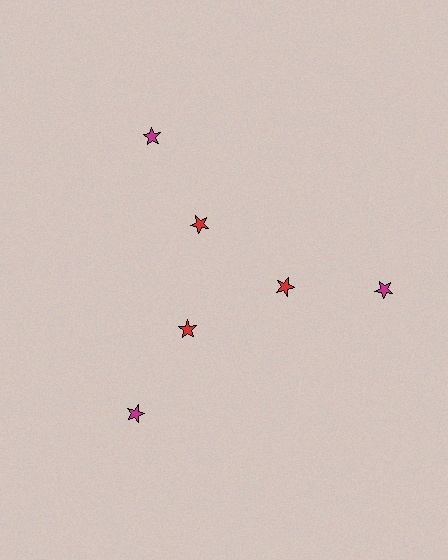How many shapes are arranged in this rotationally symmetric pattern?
There are 6 shapes, arranged in 3 groups of 2.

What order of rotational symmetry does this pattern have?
This pattern has 3-fold rotational symmetry.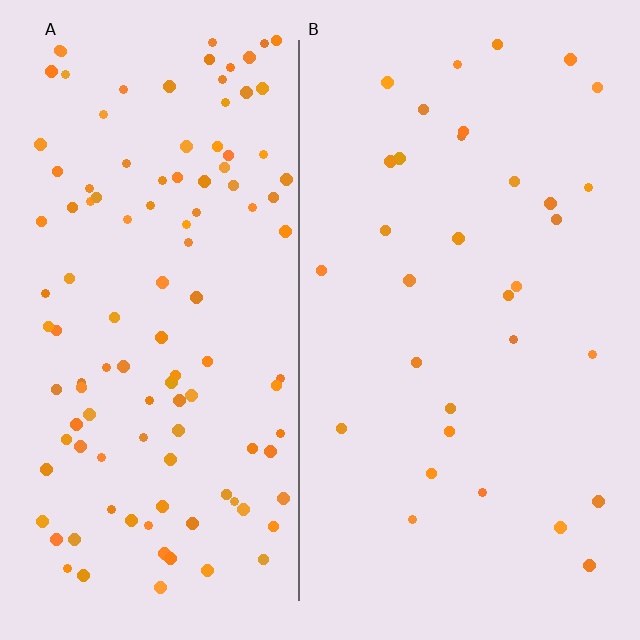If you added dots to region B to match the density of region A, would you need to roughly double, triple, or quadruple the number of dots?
Approximately quadruple.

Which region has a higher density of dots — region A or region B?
A (the left).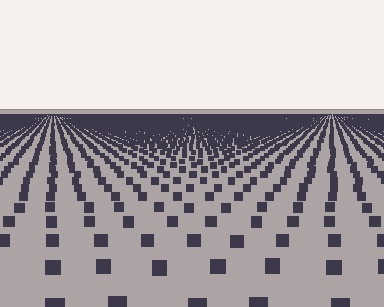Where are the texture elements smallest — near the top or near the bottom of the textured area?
Near the top.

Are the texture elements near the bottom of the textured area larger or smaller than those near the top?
Larger. Near the bottom, elements are closer to the viewer and appear at a bigger on-screen size.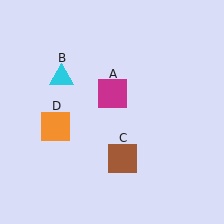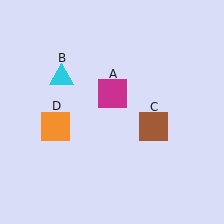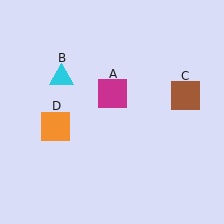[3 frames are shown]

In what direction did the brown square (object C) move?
The brown square (object C) moved up and to the right.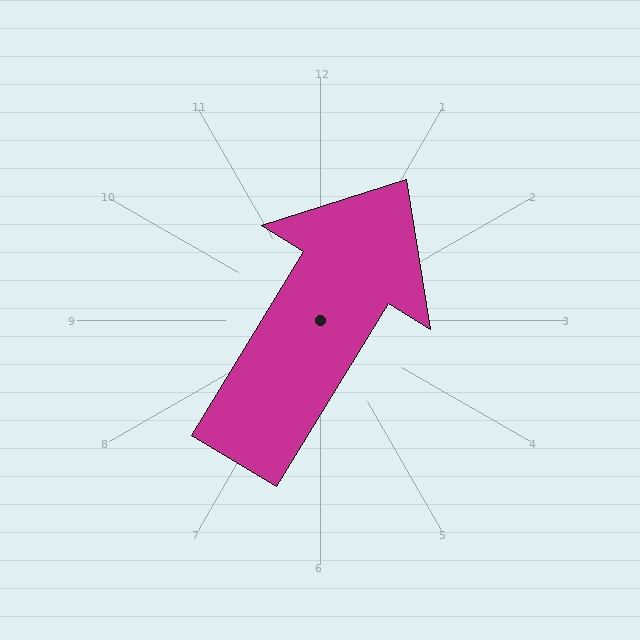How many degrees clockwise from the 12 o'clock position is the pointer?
Approximately 31 degrees.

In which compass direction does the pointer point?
Northeast.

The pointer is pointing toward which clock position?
Roughly 1 o'clock.